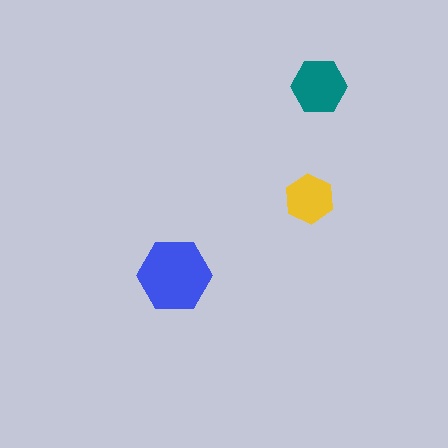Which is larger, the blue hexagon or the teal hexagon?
The blue one.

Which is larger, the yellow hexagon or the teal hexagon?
The teal one.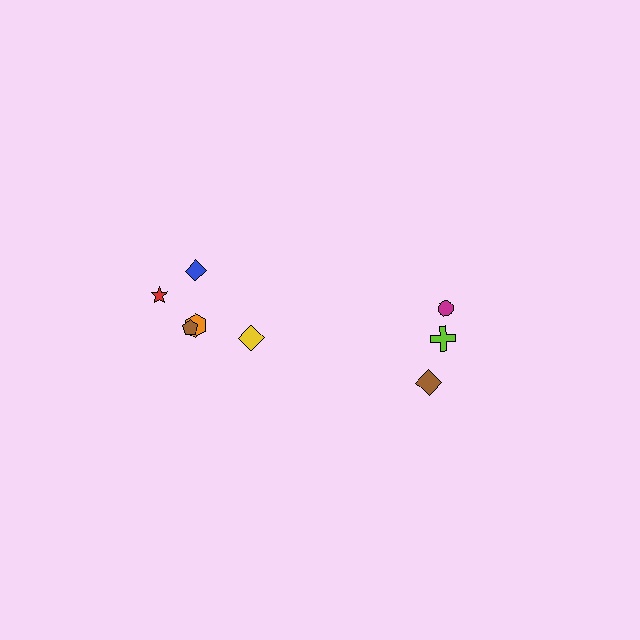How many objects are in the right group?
There are 3 objects.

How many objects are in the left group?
There are 5 objects.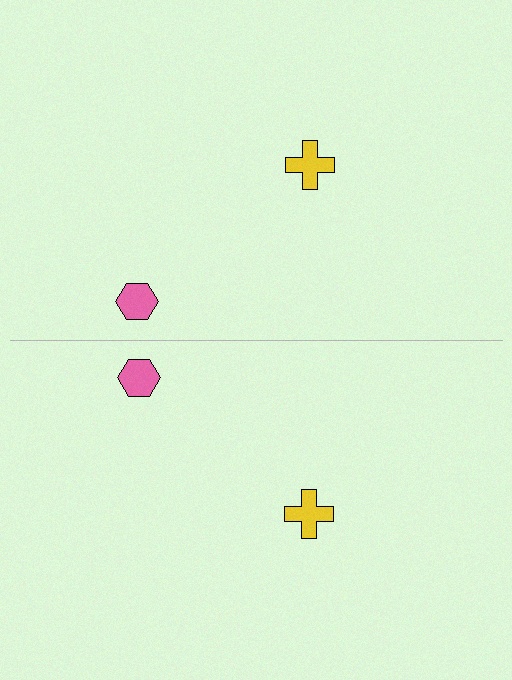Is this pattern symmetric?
Yes, this pattern has bilateral (reflection) symmetry.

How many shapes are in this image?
There are 4 shapes in this image.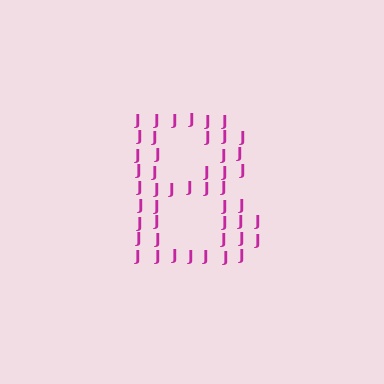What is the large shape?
The large shape is the letter B.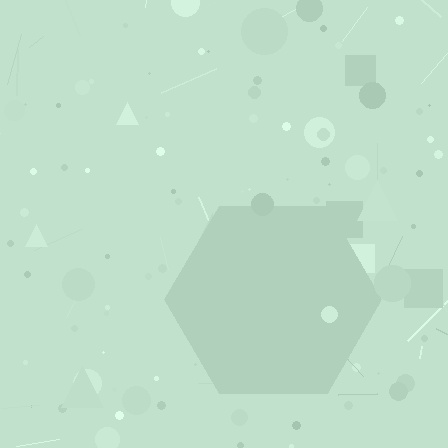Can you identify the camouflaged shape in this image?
The camouflaged shape is a hexagon.